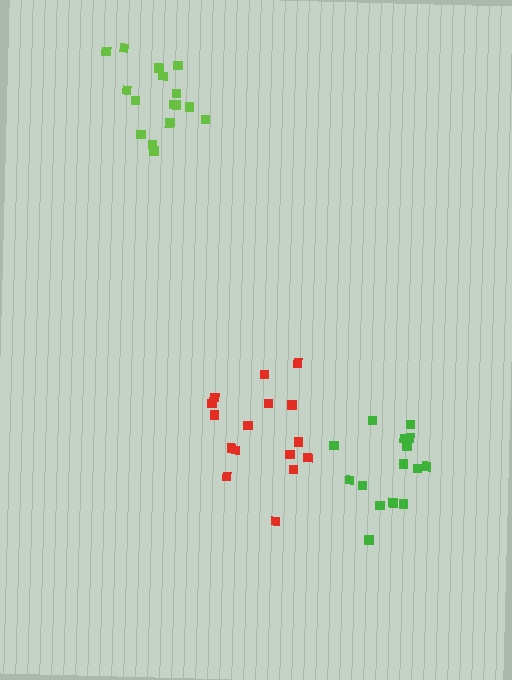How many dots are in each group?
Group 1: 16 dots, Group 2: 16 dots, Group 3: 15 dots (47 total).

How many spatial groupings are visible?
There are 3 spatial groupings.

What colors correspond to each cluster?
The clusters are colored: red, lime, green.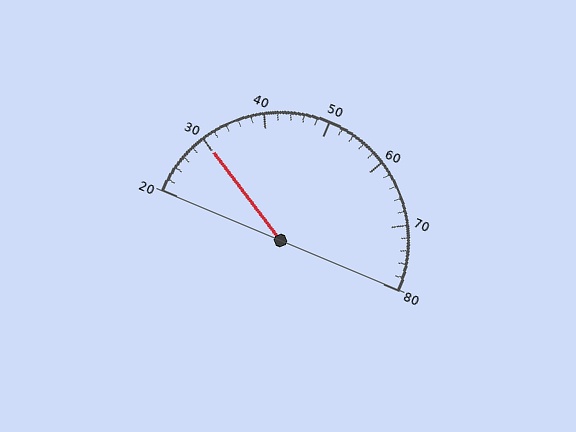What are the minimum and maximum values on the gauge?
The gauge ranges from 20 to 80.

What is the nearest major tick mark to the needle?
The nearest major tick mark is 30.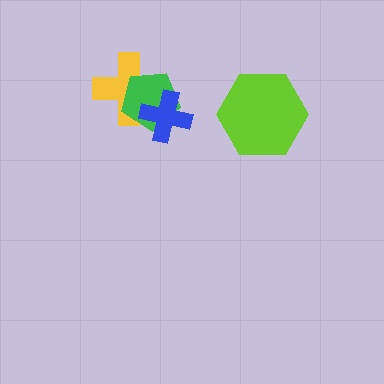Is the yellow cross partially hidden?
Yes, it is partially covered by another shape.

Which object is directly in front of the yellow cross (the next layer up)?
The green pentagon is directly in front of the yellow cross.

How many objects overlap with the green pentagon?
2 objects overlap with the green pentagon.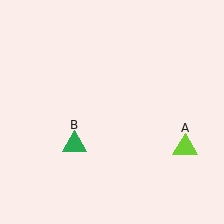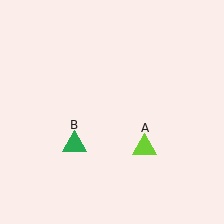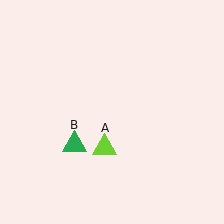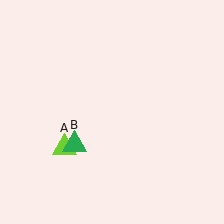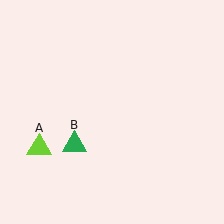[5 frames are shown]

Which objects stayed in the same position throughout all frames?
Green triangle (object B) remained stationary.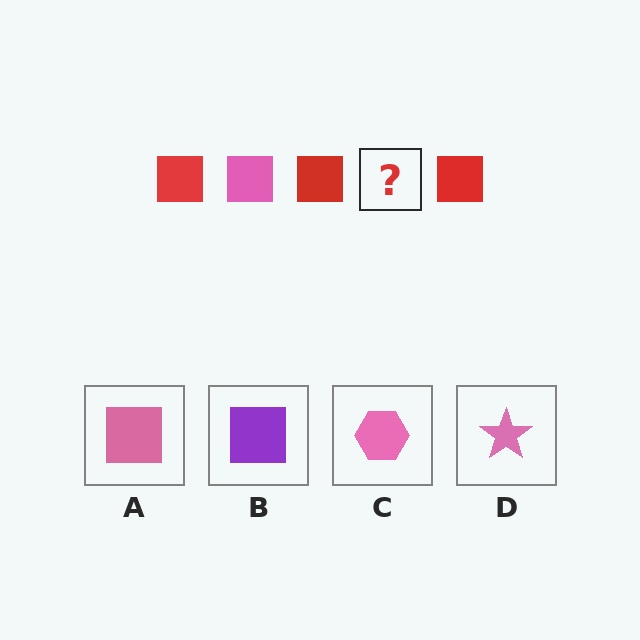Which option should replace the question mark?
Option A.